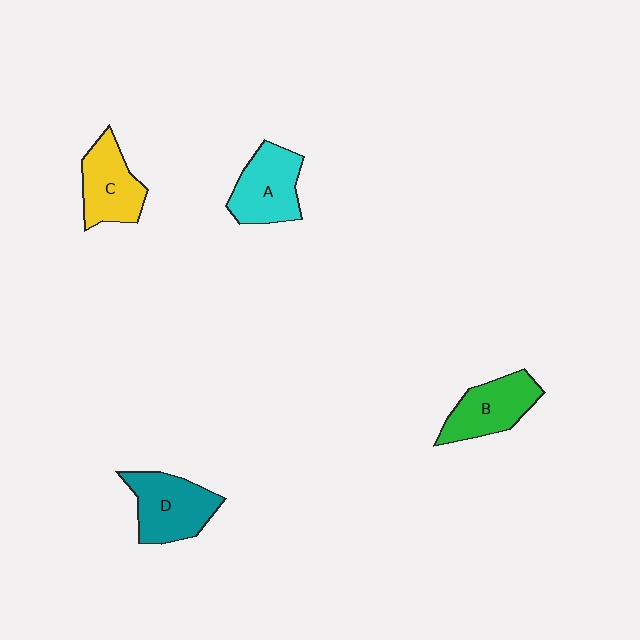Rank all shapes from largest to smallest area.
From largest to smallest: D (teal), A (cyan), B (green), C (yellow).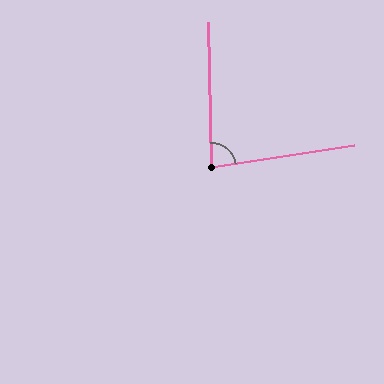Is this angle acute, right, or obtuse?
It is acute.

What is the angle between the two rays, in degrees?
Approximately 82 degrees.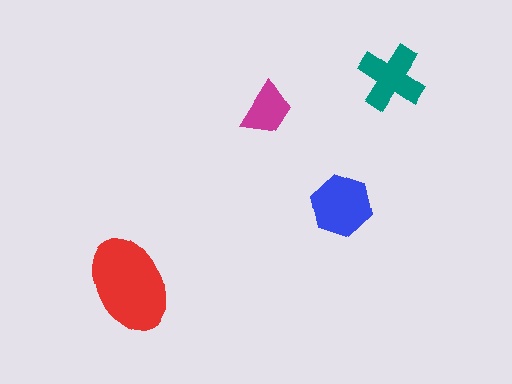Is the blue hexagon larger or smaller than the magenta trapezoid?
Larger.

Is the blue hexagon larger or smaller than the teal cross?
Larger.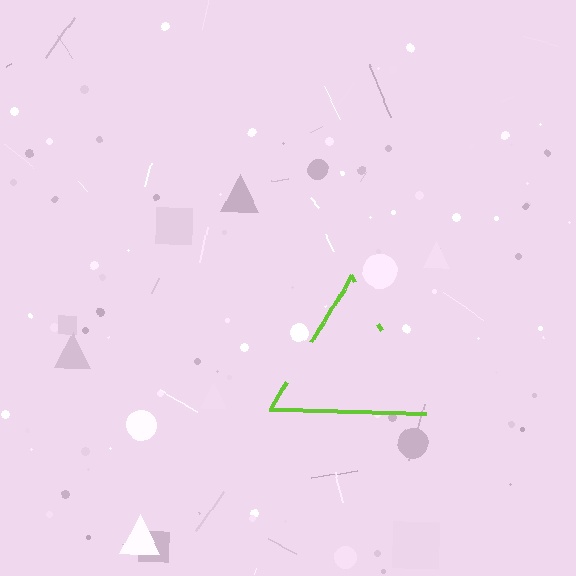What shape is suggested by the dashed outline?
The dashed outline suggests a triangle.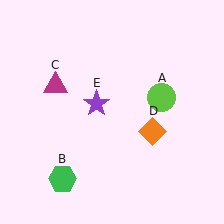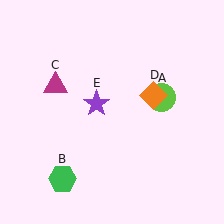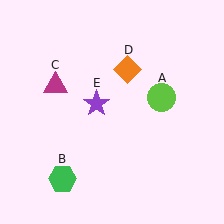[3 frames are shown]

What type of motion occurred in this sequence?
The orange diamond (object D) rotated counterclockwise around the center of the scene.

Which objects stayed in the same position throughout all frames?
Lime circle (object A) and green hexagon (object B) and magenta triangle (object C) and purple star (object E) remained stationary.